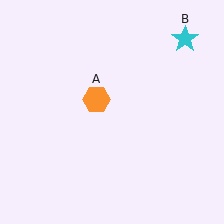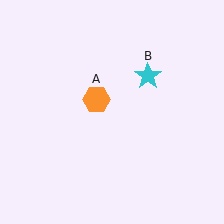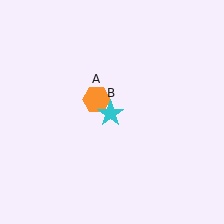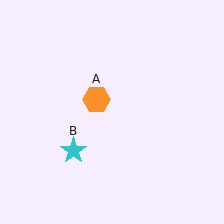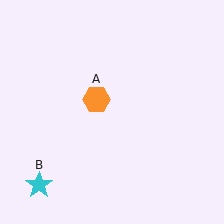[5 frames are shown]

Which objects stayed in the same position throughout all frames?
Orange hexagon (object A) remained stationary.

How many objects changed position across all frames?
1 object changed position: cyan star (object B).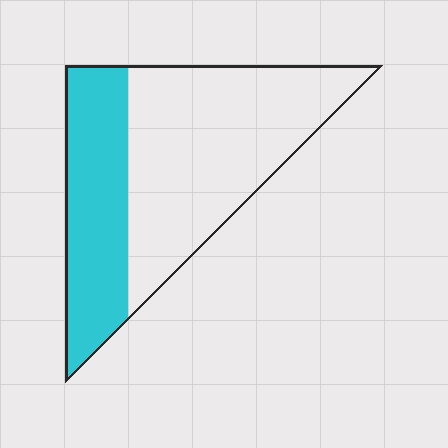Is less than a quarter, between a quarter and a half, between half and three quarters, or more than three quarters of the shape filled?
Between a quarter and a half.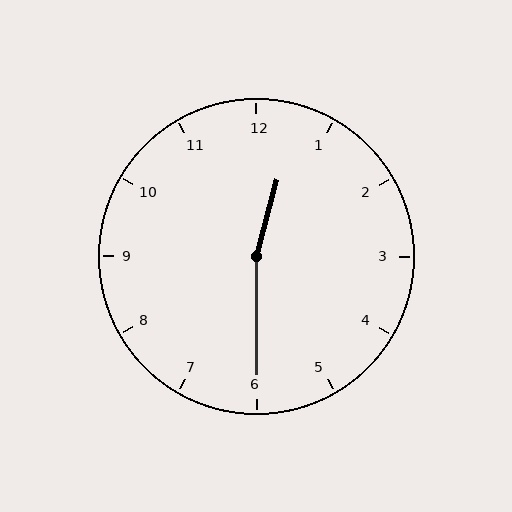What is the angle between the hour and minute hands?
Approximately 165 degrees.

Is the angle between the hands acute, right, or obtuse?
It is obtuse.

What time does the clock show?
12:30.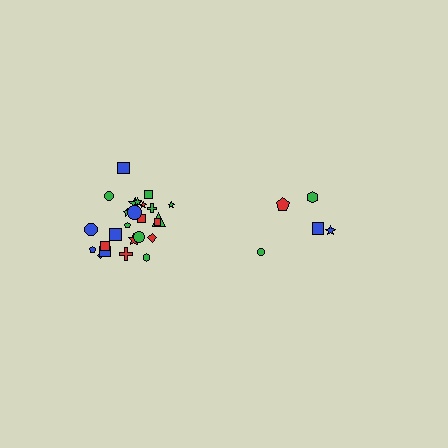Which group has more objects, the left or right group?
The left group.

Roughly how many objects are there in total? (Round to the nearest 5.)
Roughly 30 objects in total.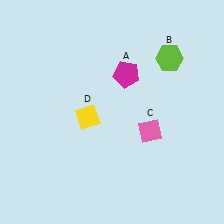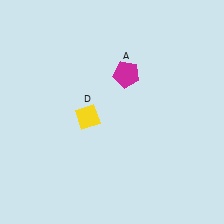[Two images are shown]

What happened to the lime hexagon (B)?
The lime hexagon (B) was removed in Image 2. It was in the top-right area of Image 1.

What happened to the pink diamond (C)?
The pink diamond (C) was removed in Image 2. It was in the bottom-right area of Image 1.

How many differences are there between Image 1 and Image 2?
There are 2 differences between the two images.